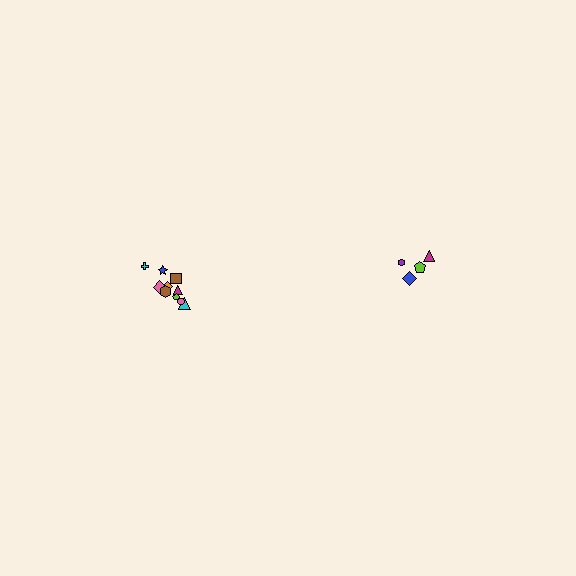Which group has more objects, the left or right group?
The left group.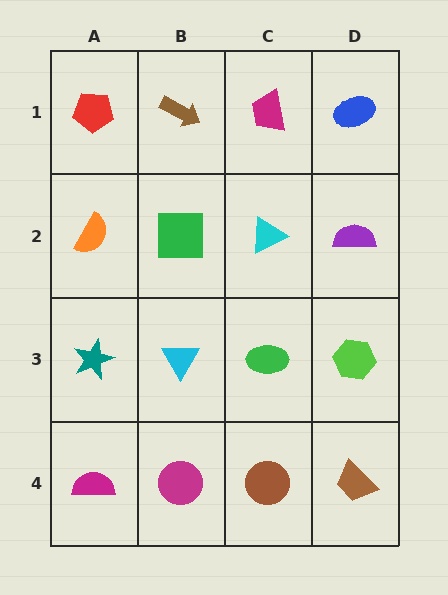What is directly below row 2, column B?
A cyan triangle.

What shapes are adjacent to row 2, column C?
A magenta trapezoid (row 1, column C), a green ellipse (row 3, column C), a green square (row 2, column B), a purple semicircle (row 2, column D).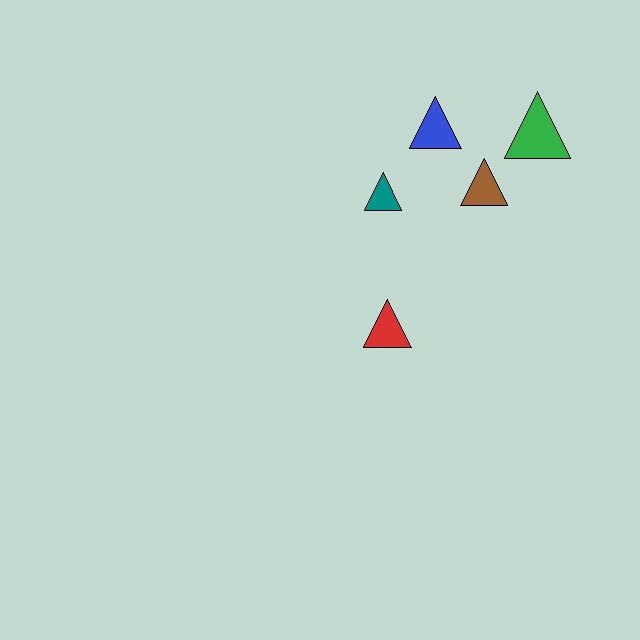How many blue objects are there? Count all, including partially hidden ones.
There is 1 blue object.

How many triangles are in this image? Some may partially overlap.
There are 5 triangles.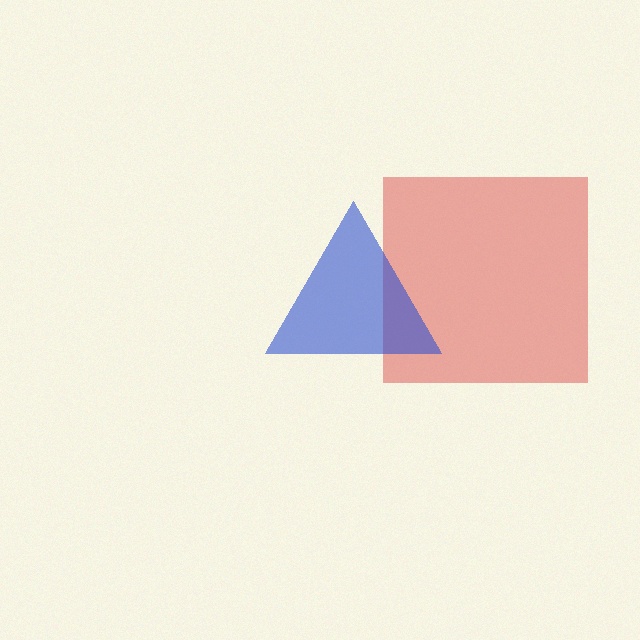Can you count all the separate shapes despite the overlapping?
Yes, there are 2 separate shapes.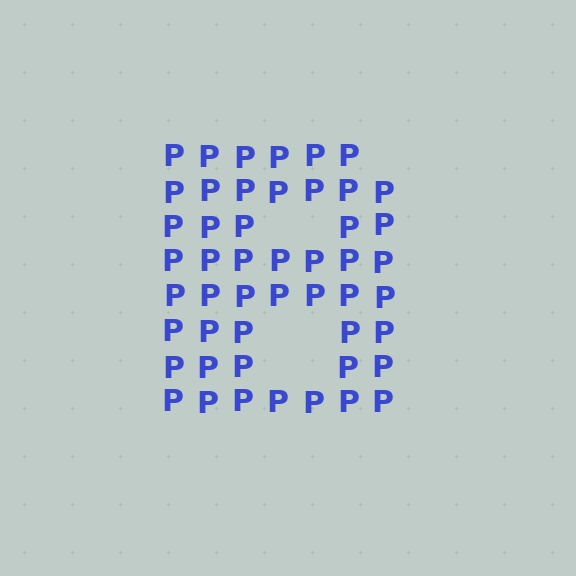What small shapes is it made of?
It is made of small letter P's.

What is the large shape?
The large shape is the letter B.